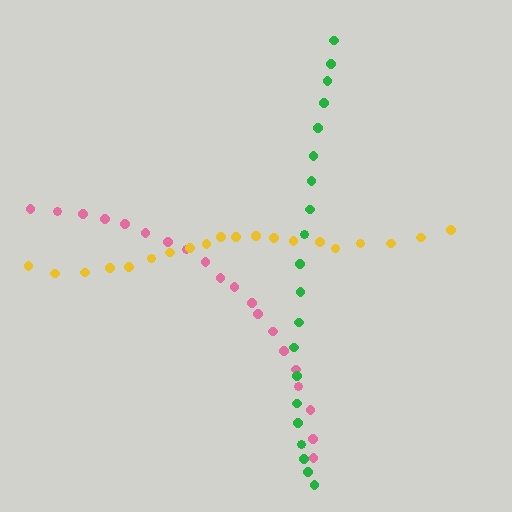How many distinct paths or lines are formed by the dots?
There are 3 distinct paths.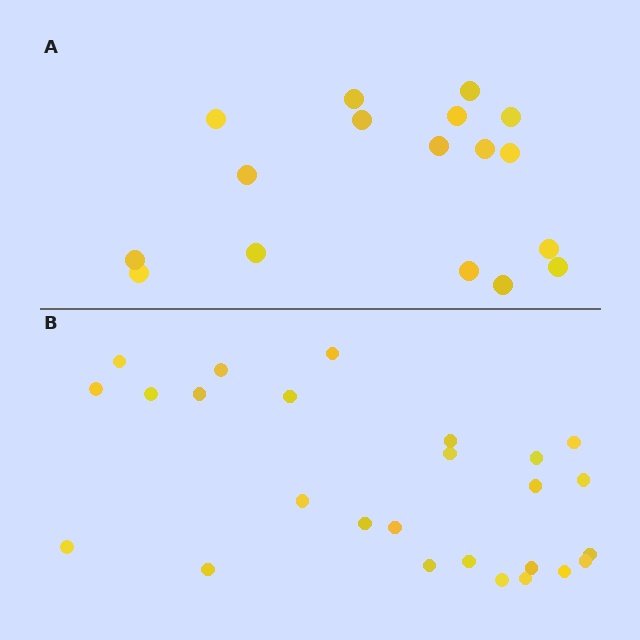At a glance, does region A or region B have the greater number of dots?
Region B (the bottom region) has more dots.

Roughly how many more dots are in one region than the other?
Region B has roughly 8 or so more dots than region A.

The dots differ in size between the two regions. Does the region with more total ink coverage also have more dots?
No. Region A has more total ink coverage because its dots are larger, but region B actually contains more individual dots. Total area can be misleading — the number of items is what matters here.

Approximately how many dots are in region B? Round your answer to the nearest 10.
About 30 dots. (The exact count is 26, which rounds to 30.)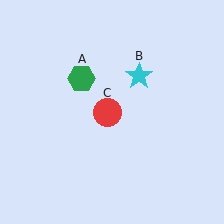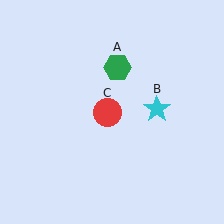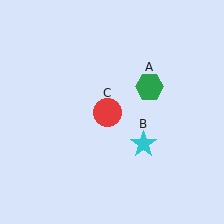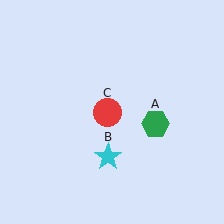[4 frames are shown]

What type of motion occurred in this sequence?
The green hexagon (object A), cyan star (object B) rotated clockwise around the center of the scene.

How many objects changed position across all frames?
2 objects changed position: green hexagon (object A), cyan star (object B).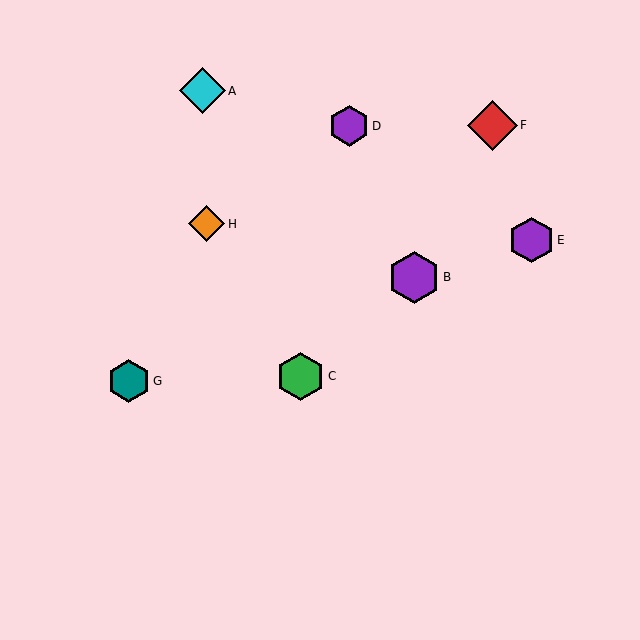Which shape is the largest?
The purple hexagon (labeled B) is the largest.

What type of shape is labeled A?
Shape A is a cyan diamond.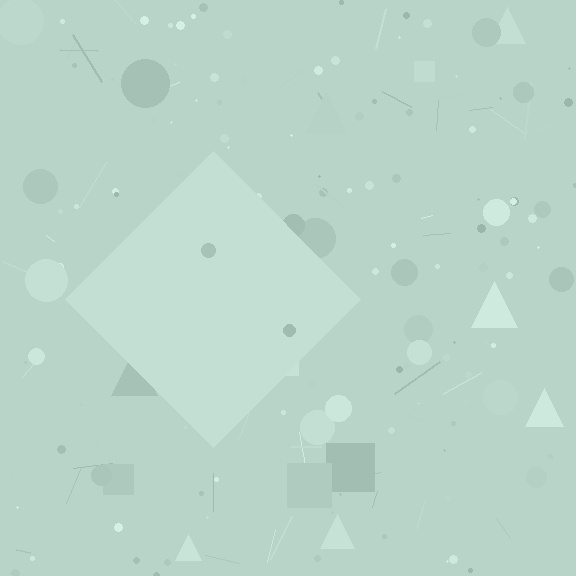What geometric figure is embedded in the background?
A diamond is embedded in the background.